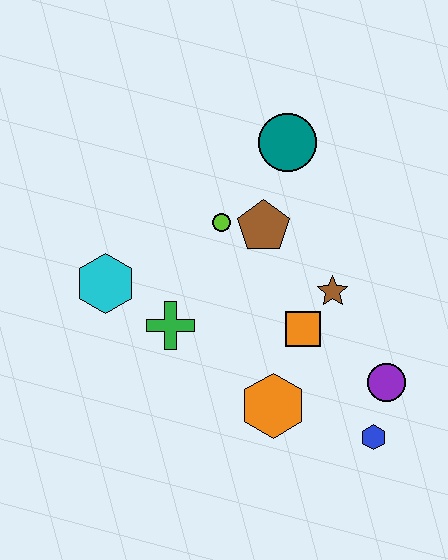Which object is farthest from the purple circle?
The cyan hexagon is farthest from the purple circle.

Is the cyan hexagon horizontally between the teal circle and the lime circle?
No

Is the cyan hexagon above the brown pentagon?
No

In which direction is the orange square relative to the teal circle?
The orange square is below the teal circle.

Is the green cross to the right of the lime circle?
No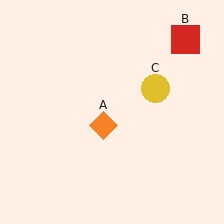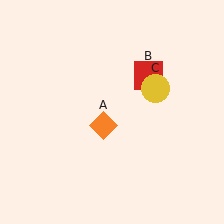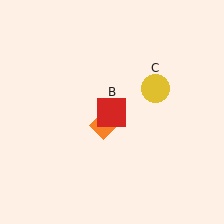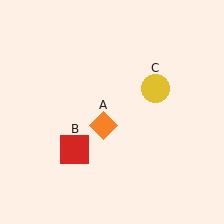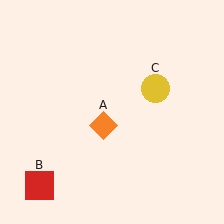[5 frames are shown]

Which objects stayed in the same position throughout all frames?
Orange diamond (object A) and yellow circle (object C) remained stationary.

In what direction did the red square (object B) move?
The red square (object B) moved down and to the left.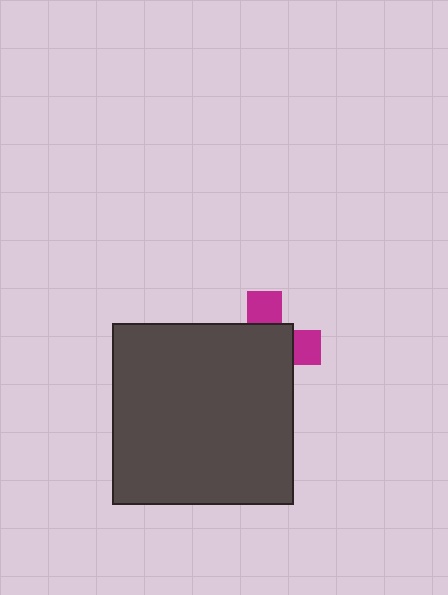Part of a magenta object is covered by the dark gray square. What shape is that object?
It is a cross.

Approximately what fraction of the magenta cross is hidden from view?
Roughly 69% of the magenta cross is hidden behind the dark gray square.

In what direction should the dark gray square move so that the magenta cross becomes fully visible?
The dark gray square should move toward the lower-left. That is the shortest direction to clear the overlap and leave the magenta cross fully visible.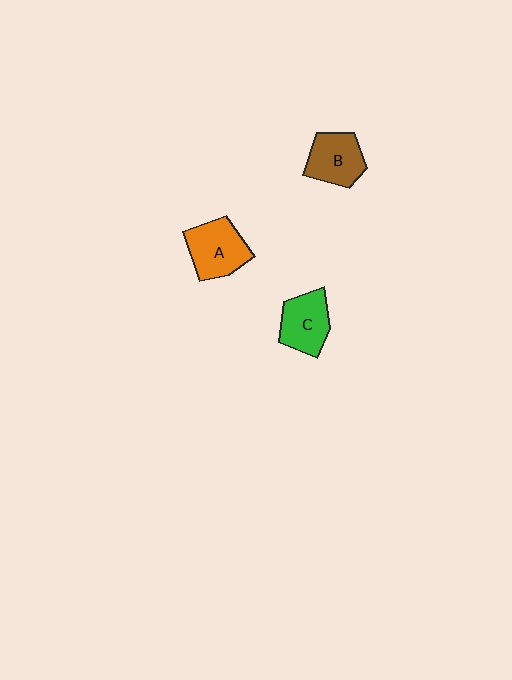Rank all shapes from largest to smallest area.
From largest to smallest: A (orange), B (brown), C (green).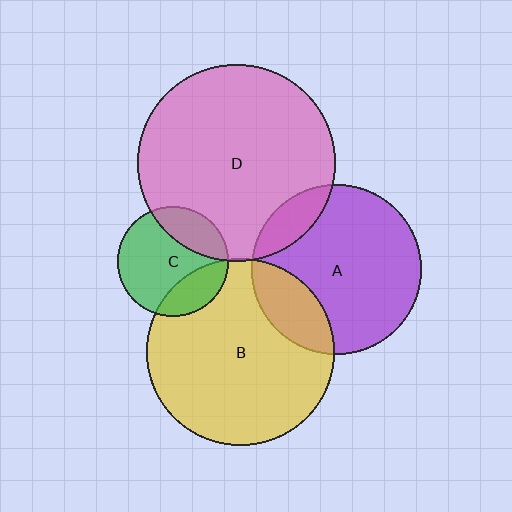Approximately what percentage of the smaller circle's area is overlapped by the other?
Approximately 10%.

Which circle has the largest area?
Circle D (pink).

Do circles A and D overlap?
Yes.